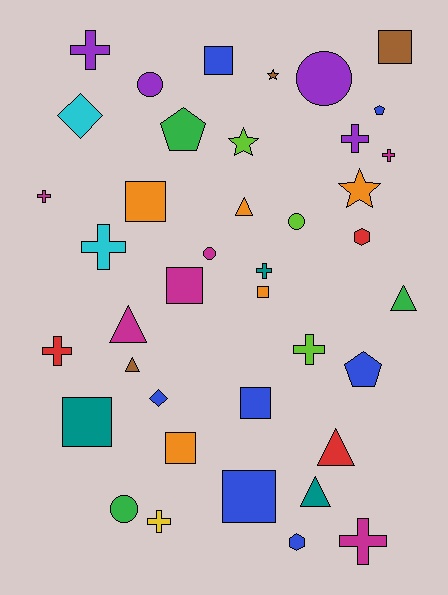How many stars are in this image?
There are 3 stars.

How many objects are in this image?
There are 40 objects.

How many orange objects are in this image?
There are 5 orange objects.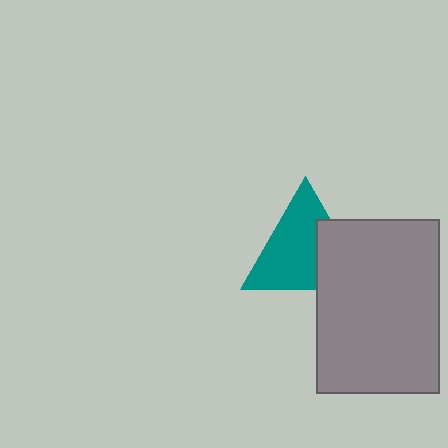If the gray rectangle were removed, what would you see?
You would see the complete teal triangle.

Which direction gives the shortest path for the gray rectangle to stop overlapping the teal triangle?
Moving right gives the shortest separation.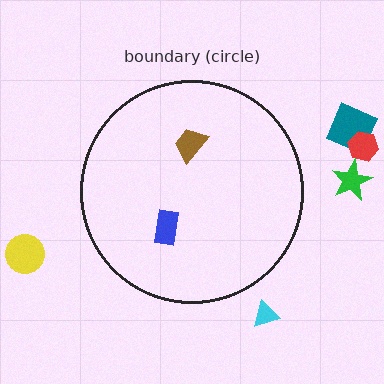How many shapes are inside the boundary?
2 inside, 5 outside.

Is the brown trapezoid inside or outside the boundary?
Inside.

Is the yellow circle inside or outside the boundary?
Outside.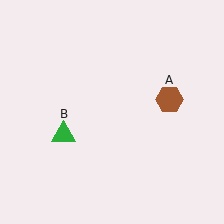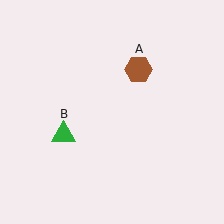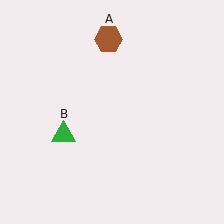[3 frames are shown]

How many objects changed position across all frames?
1 object changed position: brown hexagon (object A).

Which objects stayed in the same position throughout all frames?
Green triangle (object B) remained stationary.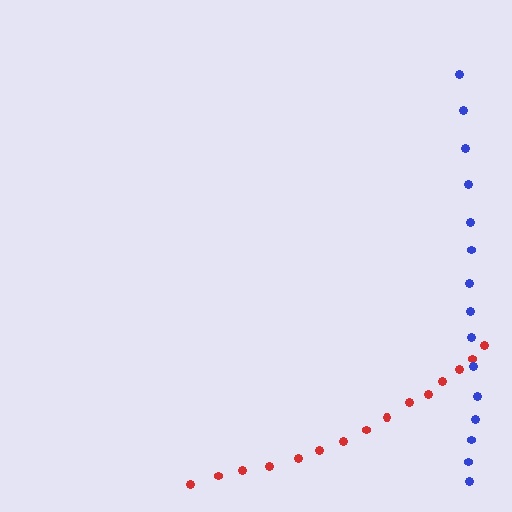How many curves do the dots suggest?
There are 2 distinct paths.